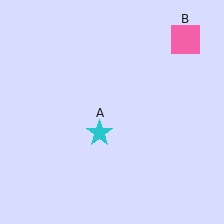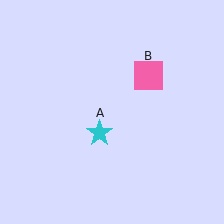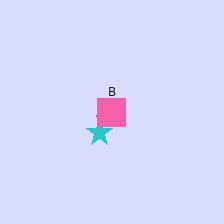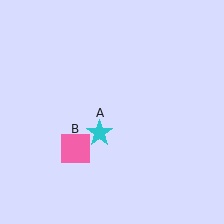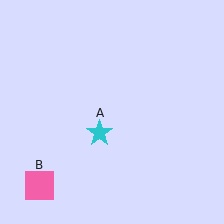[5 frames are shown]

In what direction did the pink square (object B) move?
The pink square (object B) moved down and to the left.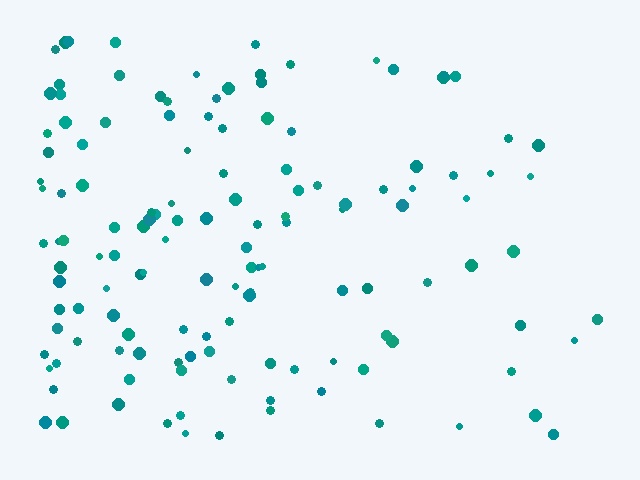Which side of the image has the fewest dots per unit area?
The right.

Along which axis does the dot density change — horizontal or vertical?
Horizontal.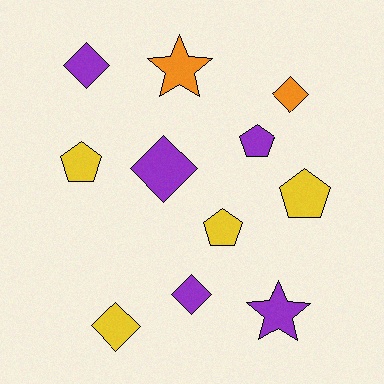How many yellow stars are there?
There are no yellow stars.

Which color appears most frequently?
Purple, with 5 objects.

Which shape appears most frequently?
Diamond, with 5 objects.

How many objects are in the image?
There are 11 objects.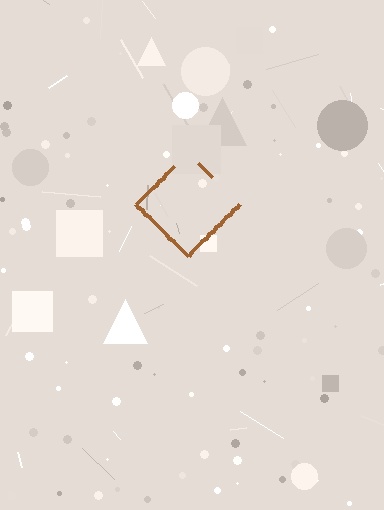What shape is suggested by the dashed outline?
The dashed outline suggests a diamond.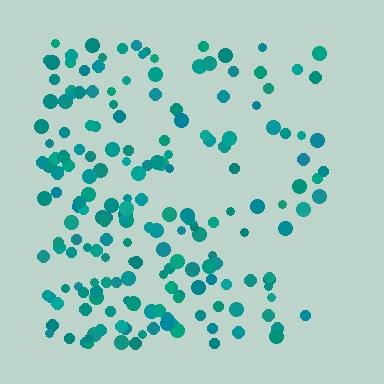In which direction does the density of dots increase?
From right to left, with the left side densest.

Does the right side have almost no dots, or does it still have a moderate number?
Still a moderate number, just noticeably fewer than the left.